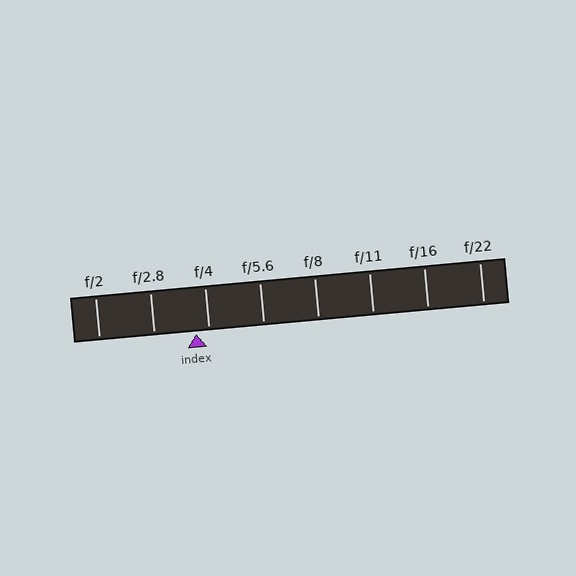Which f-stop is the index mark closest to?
The index mark is closest to f/4.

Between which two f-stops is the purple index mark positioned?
The index mark is between f/2.8 and f/4.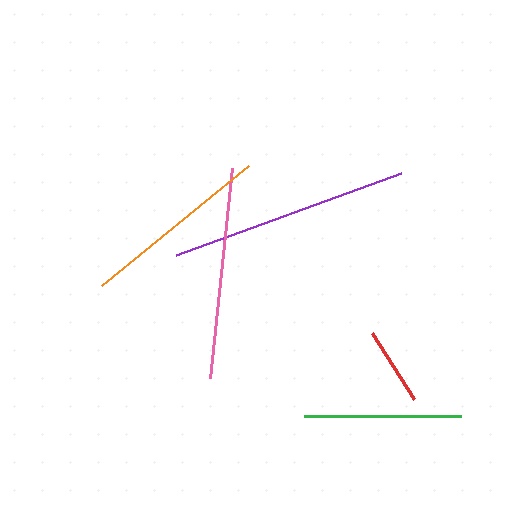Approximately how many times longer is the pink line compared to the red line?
The pink line is approximately 2.7 times the length of the red line.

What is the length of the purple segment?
The purple segment is approximately 240 pixels long.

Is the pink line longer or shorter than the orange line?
The pink line is longer than the orange line.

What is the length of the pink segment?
The pink segment is approximately 211 pixels long.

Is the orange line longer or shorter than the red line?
The orange line is longer than the red line.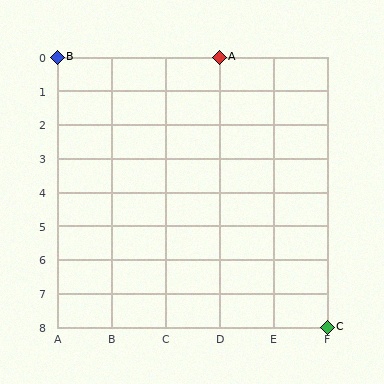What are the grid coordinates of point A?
Point A is at grid coordinates (D, 0).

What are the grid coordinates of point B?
Point B is at grid coordinates (A, 0).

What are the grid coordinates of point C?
Point C is at grid coordinates (F, 8).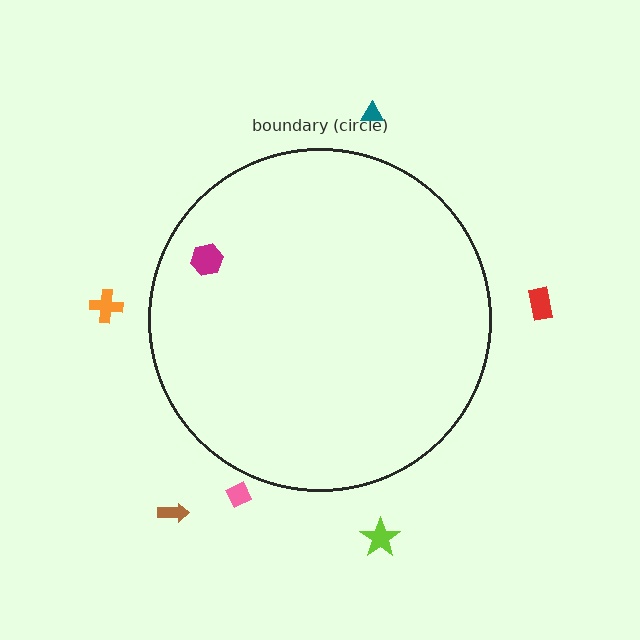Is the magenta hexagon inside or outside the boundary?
Inside.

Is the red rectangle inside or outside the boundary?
Outside.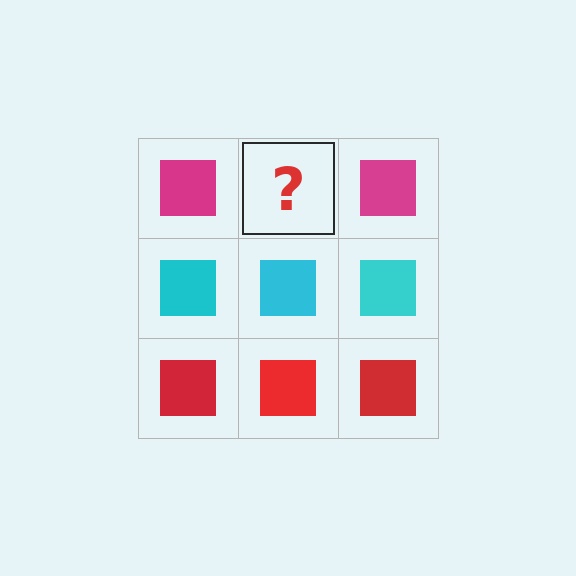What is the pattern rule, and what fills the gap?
The rule is that each row has a consistent color. The gap should be filled with a magenta square.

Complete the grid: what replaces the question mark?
The question mark should be replaced with a magenta square.